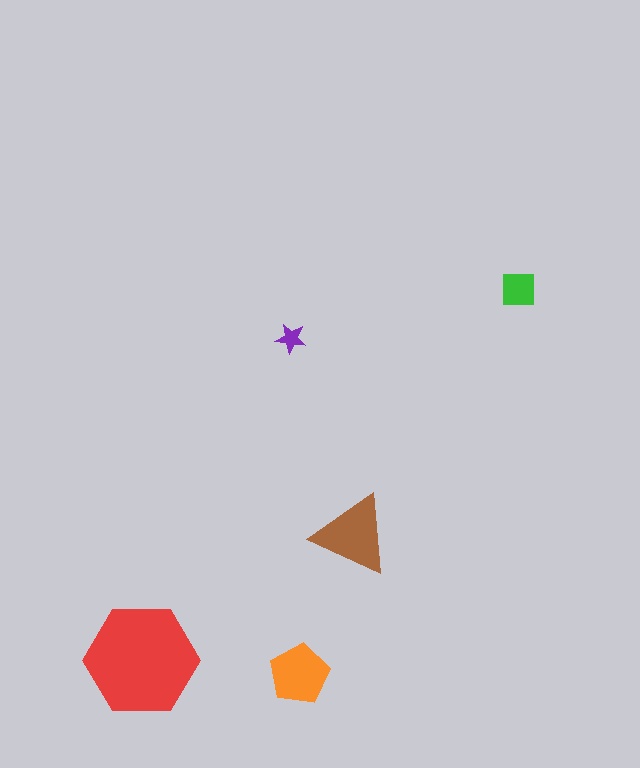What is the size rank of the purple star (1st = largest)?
5th.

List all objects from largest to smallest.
The red hexagon, the brown triangle, the orange pentagon, the green square, the purple star.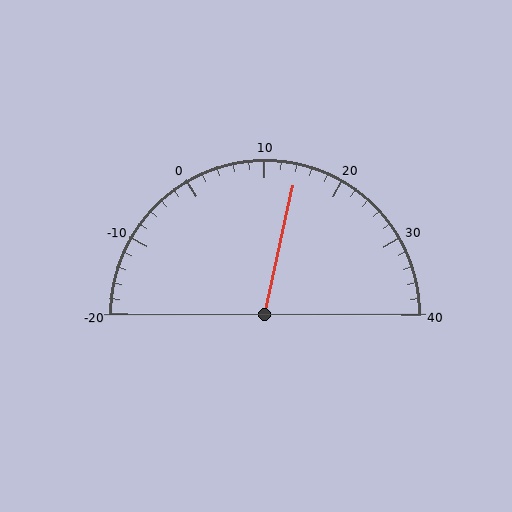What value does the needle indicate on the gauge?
The needle indicates approximately 14.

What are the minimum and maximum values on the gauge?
The gauge ranges from -20 to 40.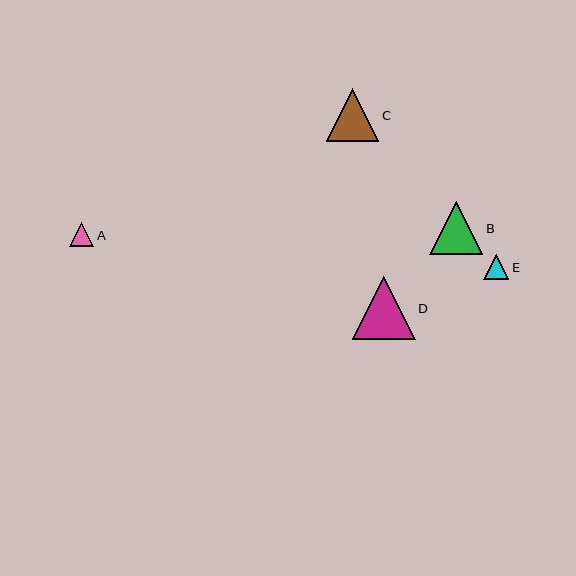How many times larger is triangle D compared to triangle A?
Triangle D is approximately 2.6 times the size of triangle A.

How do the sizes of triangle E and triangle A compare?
Triangle E and triangle A are approximately the same size.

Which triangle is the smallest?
Triangle A is the smallest with a size of approximately 24 pixels.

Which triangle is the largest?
Triangle D is the largest with a size of approximately 62 pixels.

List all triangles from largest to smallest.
From largest to smallest: D, B, C, E, A.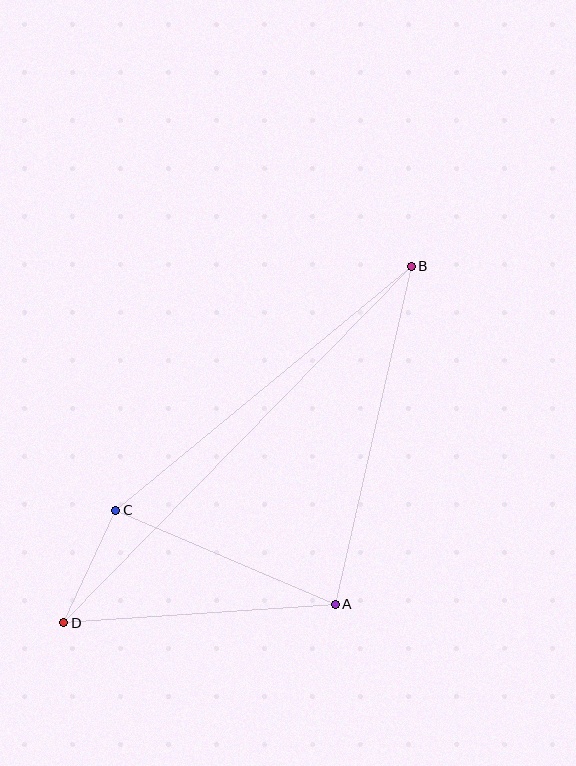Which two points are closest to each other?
Points C and D are closest to each other.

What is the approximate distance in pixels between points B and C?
The distance between B and C is approximately 383 pixels.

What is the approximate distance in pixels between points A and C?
The distance between A and C is approximately 239 pixels.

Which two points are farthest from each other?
Points B and D are farthest from each other.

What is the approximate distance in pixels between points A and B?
The distance between A and B is approximately 346 pixels.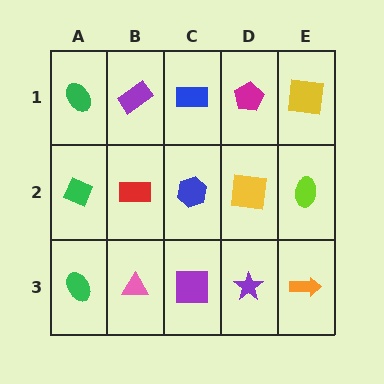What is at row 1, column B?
A purple rectangle.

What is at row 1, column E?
A yellow square.